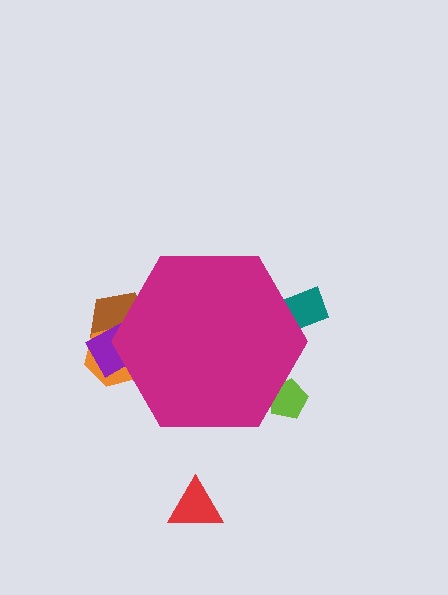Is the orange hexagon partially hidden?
Yes, the orange hexagon is partially hidden behind the magenta hexagon.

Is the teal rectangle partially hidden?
Yes, the teal rectangle is partially hidden behind the magenta hexagon.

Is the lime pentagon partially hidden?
Yes, the lime pentagon is partially hidden behind the magenta hexagon.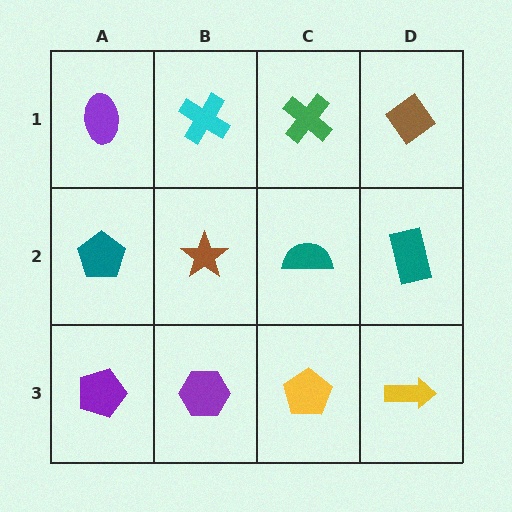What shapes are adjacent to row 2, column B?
A cyan cross (row 1, column B), a purple hexagon (row 3, column B), a teal pentagon (row 2, column A), a teal semicircle (row 2, column C).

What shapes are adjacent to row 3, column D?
A teal rectangle (row 2, column D), a yellow pentagon (row 3, column C).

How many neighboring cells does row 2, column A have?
3.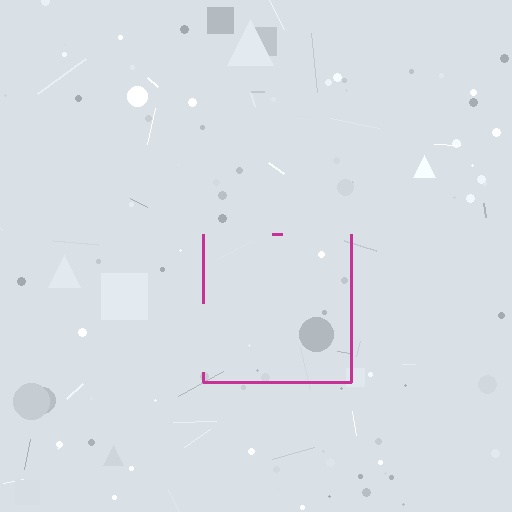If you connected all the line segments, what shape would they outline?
They would outline a square.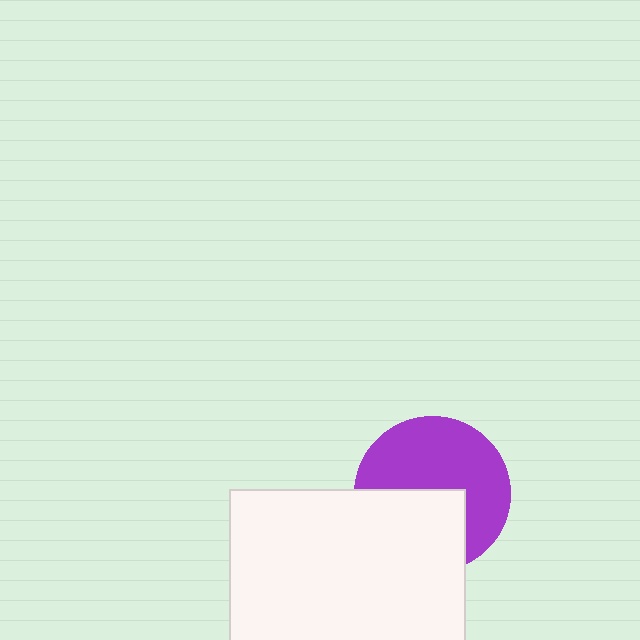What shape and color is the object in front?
The object in front is a white rectangle.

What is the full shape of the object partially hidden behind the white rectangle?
The partially hidden object is a purple circle.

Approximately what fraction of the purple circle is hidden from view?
Roughly 41% of the purple circle is hidden behind the white rectangle.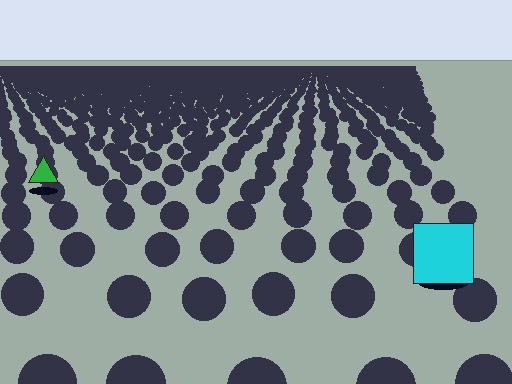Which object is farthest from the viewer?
The green triangle is farthest from the viewer. It appears smaller and the ground texture around it is denser.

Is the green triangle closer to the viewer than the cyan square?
No. The cyan square is closer — you can tell from the texture gradient: the ground texture is coarser near it.